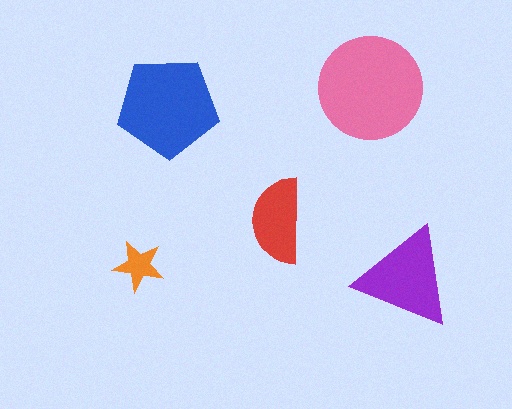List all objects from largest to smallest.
The pink circle, the blue pentagon, the purple triangle, the red semicircle, the orange star.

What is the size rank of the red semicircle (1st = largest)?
4th.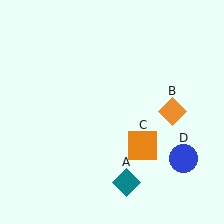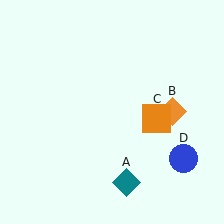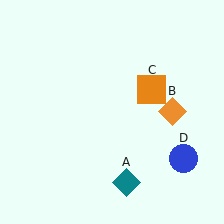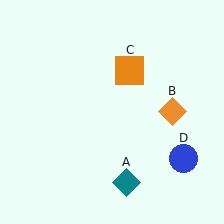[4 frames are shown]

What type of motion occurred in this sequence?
The orange square (object C) rotated counterclockwise around the center of the scene.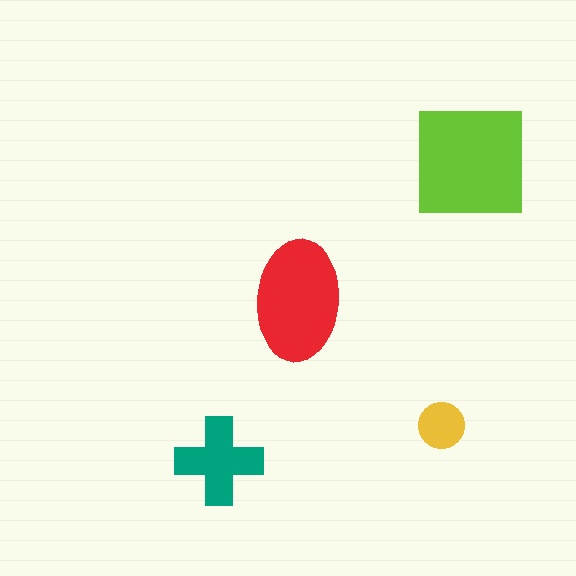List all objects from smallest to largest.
The yellow circle, the teal cross, the red ellipse, the lime square.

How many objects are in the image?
There are 4 objects in the image.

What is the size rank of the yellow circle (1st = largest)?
4th.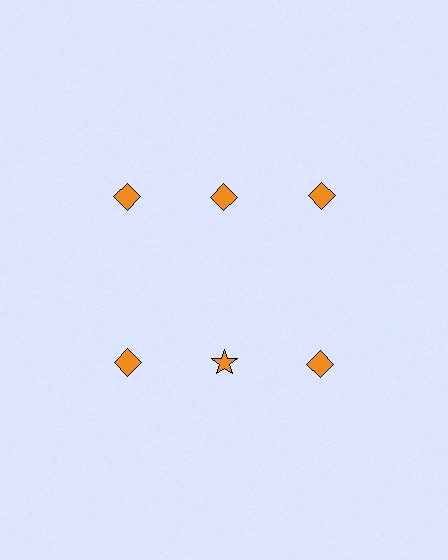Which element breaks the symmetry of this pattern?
The orange star in the second row, second from left column breaks the symmetry. All other shapes are orange diamonds.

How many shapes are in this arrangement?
There are 6 shapes arranged in a grid pattern.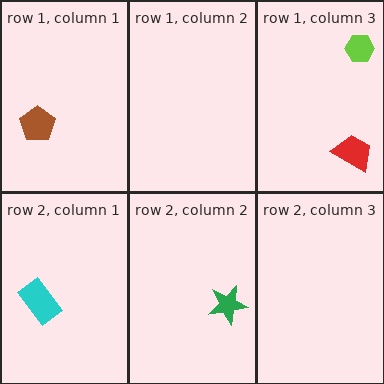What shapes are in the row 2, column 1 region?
The cyan rectangle.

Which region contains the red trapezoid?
The row 1, column 3 region.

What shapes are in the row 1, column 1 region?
The brown pentagon.